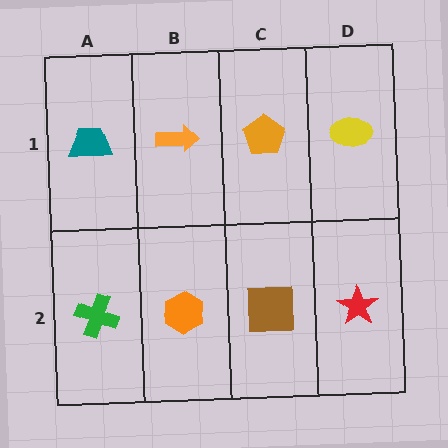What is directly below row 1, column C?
A brown square.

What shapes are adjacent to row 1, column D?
A red star (row 2, column D), an orange pentagon (row 1, column C).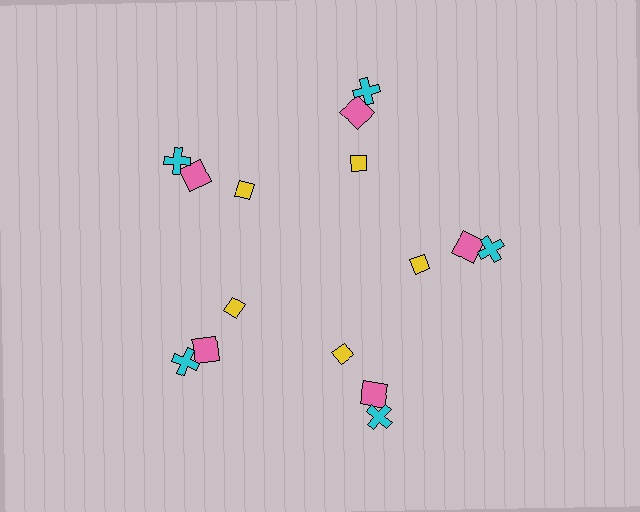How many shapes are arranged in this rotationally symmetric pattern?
There are 15 shapes, arranged in 5 groups of 3.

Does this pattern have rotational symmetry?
Yes, this pattern has 5-fold rotational symmetry. It looks the same after rotating 72 degrees around the center.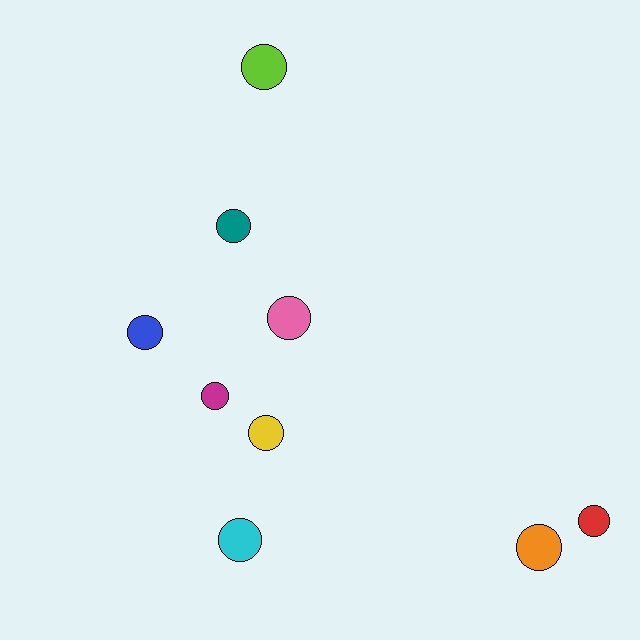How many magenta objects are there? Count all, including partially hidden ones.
There is 1 magenta object.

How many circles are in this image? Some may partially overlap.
There are 9 circles.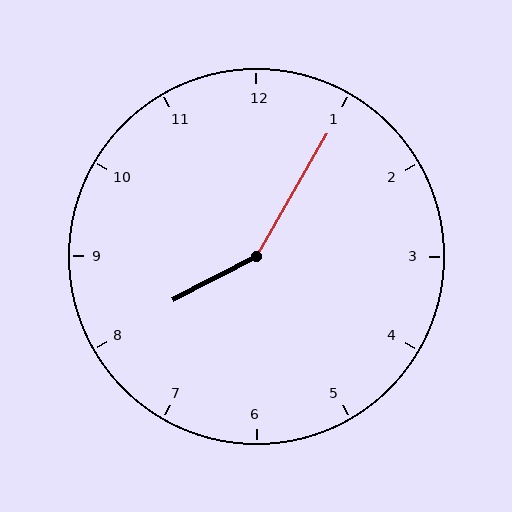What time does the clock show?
8:05.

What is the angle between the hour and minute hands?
Approximately 148 degrees.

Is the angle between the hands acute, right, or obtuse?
It is obtuse.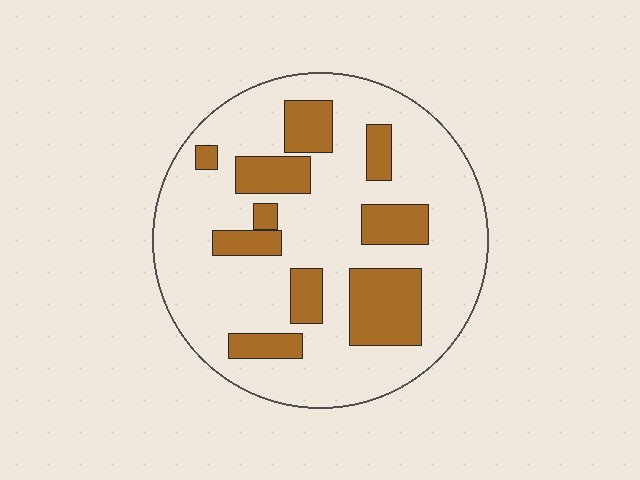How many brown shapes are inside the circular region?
10.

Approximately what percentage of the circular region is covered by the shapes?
Approximately 25%.